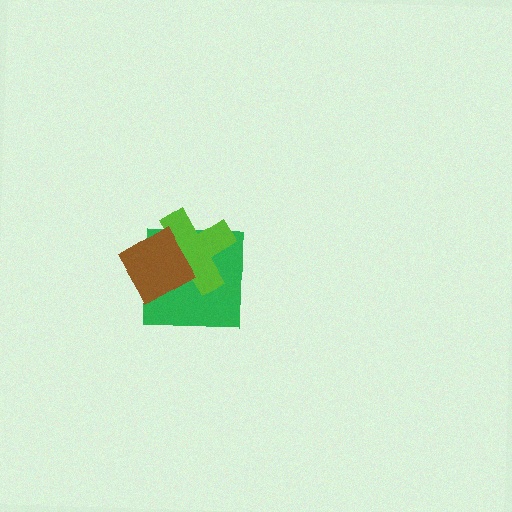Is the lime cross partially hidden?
Yes, it is partially covered by another shape.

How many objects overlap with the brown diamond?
2 objects overlap with the brown diamond.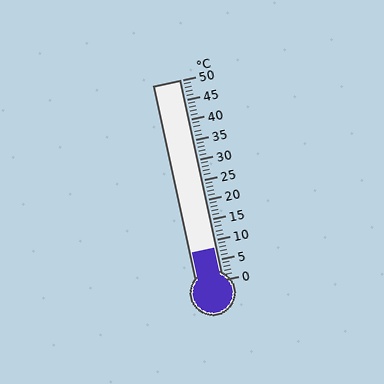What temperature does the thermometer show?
The thermometer shows approximately 8°C.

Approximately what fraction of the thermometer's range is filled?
The thermometer is filled to approximately 15% of its range.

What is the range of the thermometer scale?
The thermometer scale ranges from 0°C to 50°C.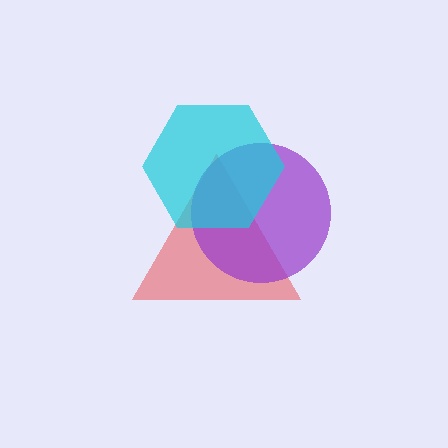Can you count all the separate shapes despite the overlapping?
Yes, there are 3 separate shapes.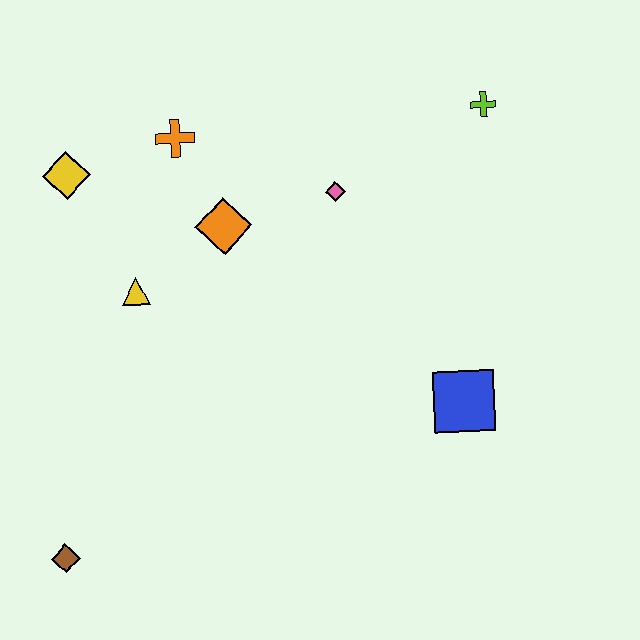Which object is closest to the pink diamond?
The orange diamond is closest to the pink diamond.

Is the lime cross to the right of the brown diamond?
Yes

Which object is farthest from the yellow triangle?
The lime cross is farthest from the yellow triangle.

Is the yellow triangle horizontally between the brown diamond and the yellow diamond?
No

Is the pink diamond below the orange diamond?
No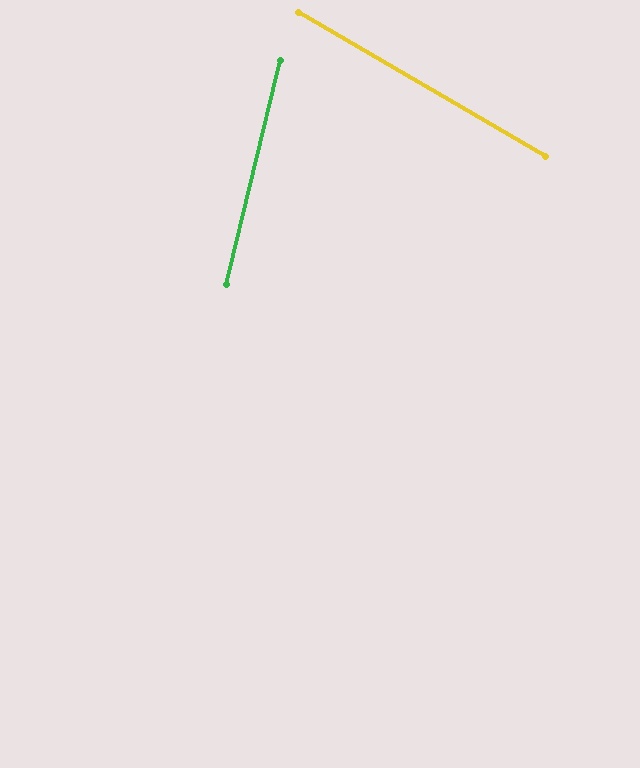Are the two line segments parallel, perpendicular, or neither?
Neither parallel nor perpendicular — they differ by about 73°.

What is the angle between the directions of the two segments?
Approximately 73 degrees.